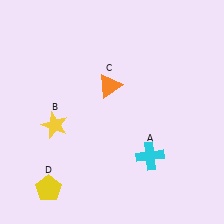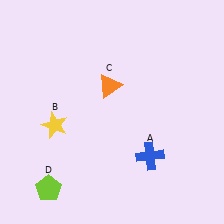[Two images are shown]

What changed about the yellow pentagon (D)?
In Image 1, D is yellow. In Image 2, it changed to lime.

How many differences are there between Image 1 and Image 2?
There are 2 differences between the two images.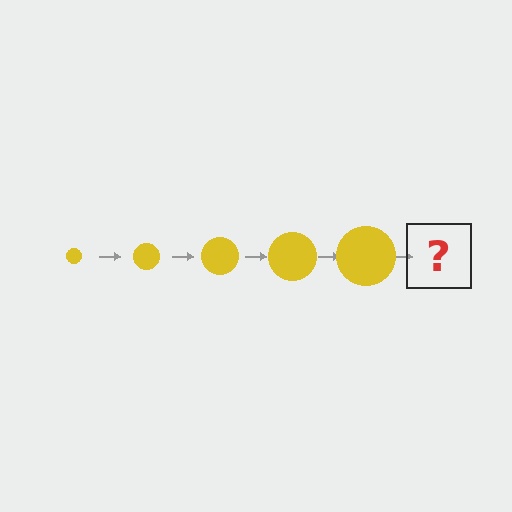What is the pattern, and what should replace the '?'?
The pattern is that the circle gets progressively larger each step. The '?' should be a yellow circle, larger than the previous one.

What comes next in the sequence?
The next element should be a yellow circle, larger than the previous one.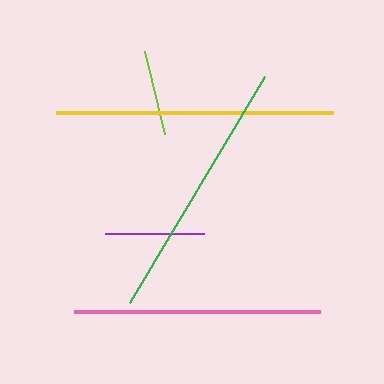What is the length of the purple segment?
The purple segment is approximately 99 pixels long.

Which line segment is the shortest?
The lime line is the shortest at approximately 85 pixels.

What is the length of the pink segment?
The pink segment is approximately 246 pixels long.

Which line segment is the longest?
The yellow line is the longest at approximately 277 pixels.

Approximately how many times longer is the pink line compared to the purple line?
The pink line is approximately 2.5 times the length of the purple line.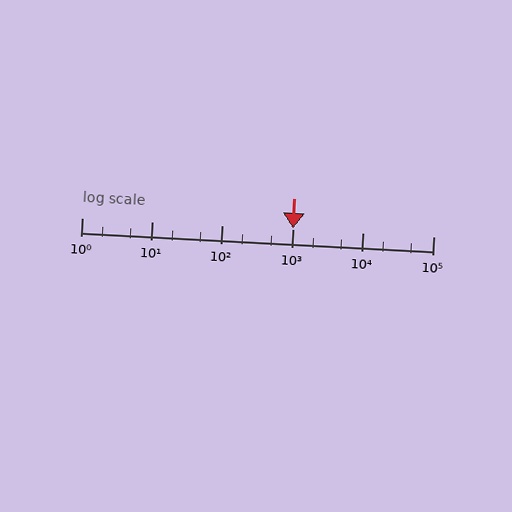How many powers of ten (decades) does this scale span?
The scale spans 5 decades, from 1 to 100000.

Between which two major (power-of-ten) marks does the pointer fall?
The pointer is between 1000 and 10000.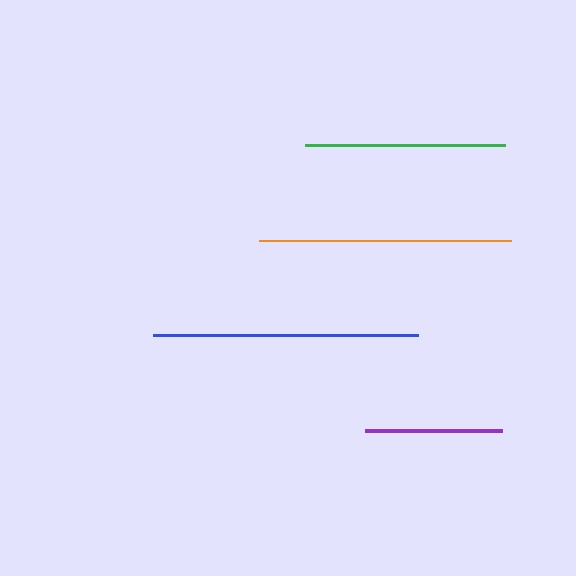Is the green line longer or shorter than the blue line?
The blue line is longer than the green line.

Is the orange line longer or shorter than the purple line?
The orange line is longer than the purple line.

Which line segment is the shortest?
The purple line is the shortest at approximately 138 pixels.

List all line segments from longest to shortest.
From longest to shortest: blue, orange, green, purple.